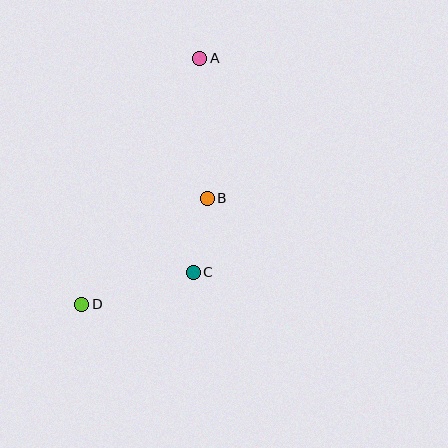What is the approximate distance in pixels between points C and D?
The distance between C and D is approximately 116 pixels.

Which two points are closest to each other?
Points B and C are closest to each other.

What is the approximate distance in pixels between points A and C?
The distance between A and C is approximately 214 pixels.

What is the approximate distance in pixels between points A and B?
The distance between A and B is approximately 140 pixels.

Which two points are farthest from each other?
Points A and D are farthest from each other.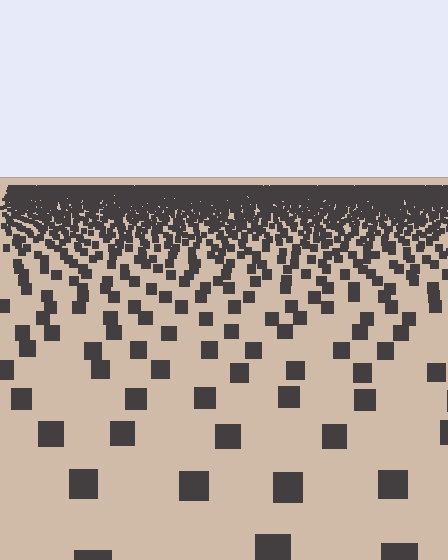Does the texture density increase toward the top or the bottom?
Density increases toward the top.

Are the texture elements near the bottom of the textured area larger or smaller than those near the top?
Larger. Near the bottom, elements are closer to the viewer and appear at a bigger on-screen size.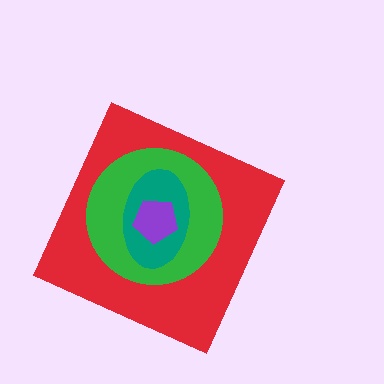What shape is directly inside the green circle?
The teal ellipse.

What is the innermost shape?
The purple pentagon.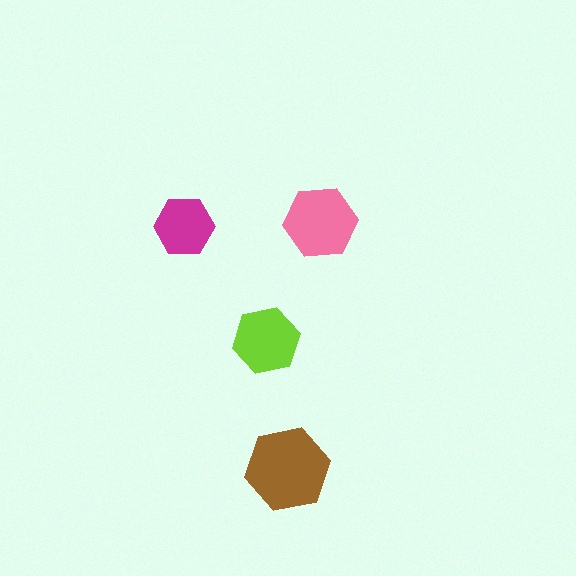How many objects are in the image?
There are 4 objects in the image.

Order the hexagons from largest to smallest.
the brown one, the pink one, the lime one, the magenta one.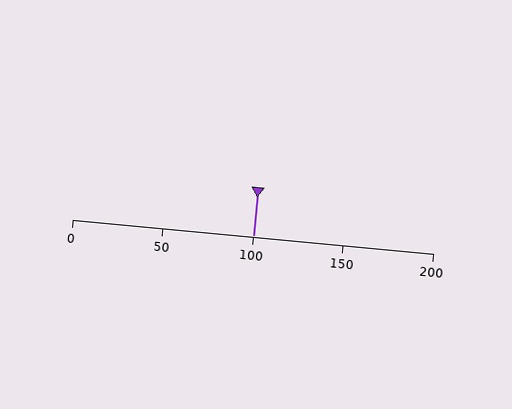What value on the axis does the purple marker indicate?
The marker indicates approximately 100.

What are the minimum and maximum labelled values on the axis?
The axis runs from 0 to 200.